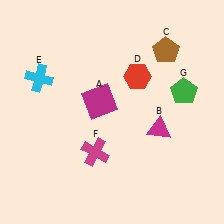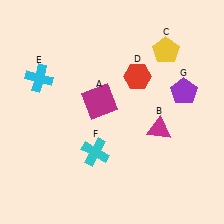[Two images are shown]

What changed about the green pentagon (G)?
In Image 1, G is green. In Image 2, it changed to purple.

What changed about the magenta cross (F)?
In Image 1, F is magenta. In Image 2, it changed to cyan.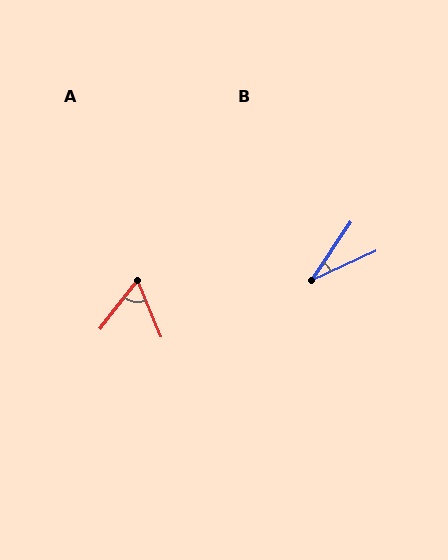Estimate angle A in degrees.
Approximately 60 degrees.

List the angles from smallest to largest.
B (31°), A (60°).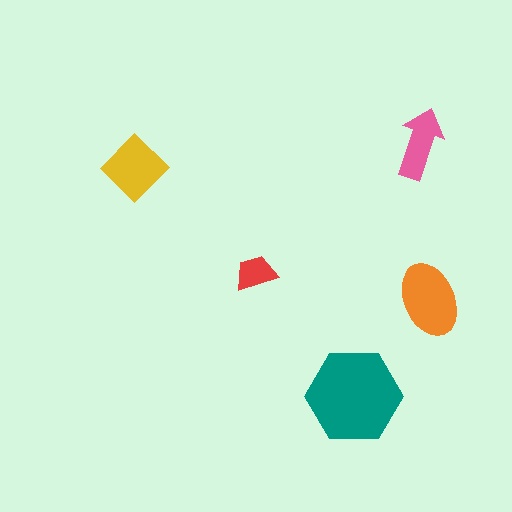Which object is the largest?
The teal hexagon.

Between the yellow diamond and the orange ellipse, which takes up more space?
The orange ellipse.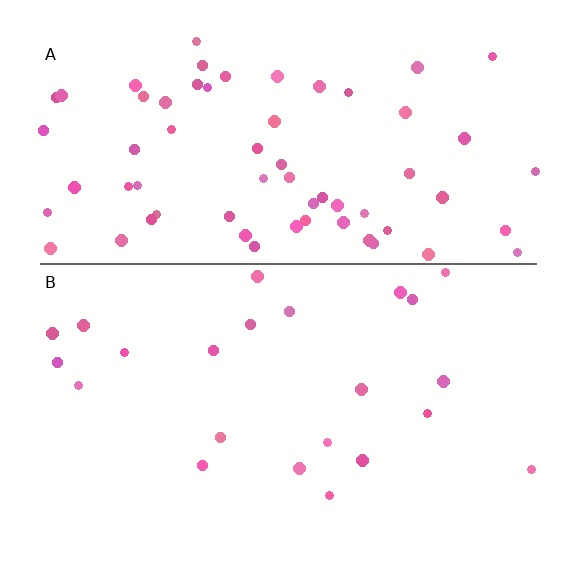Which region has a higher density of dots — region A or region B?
A (the top).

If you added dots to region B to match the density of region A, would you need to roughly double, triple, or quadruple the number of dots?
Approximately triple.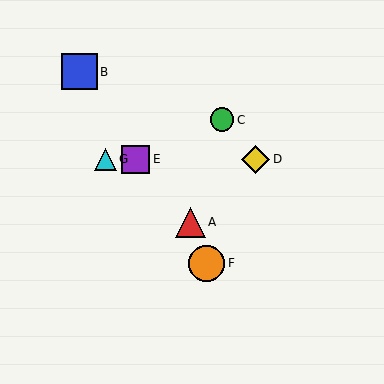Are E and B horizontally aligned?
No, E is at y≈159 and B is at y≈72.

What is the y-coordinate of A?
Object A is at y≈222.